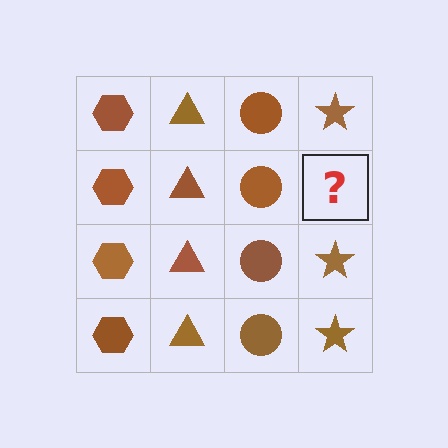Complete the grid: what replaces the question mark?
The question mark should be replaced with a brown star.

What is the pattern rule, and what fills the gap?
The rule is that each column has a consistent shape. The gap should be filled with a brown star.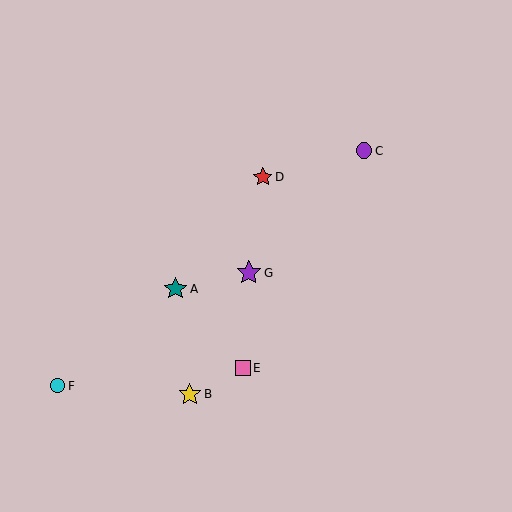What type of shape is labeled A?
Shape A is a teal star.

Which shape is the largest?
The purple star (labeled G) is the largest.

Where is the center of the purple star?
The center of the purple star is at (249, 273).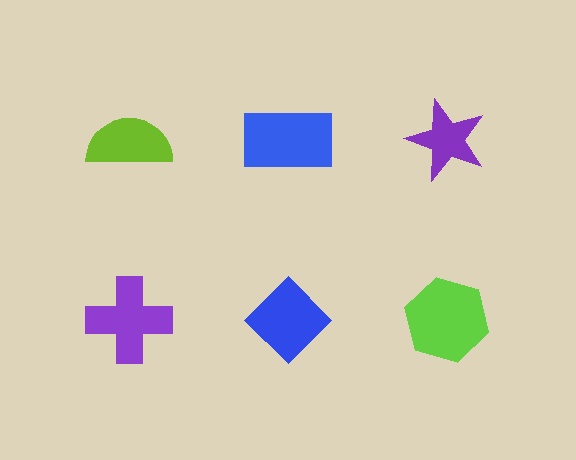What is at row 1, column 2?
A blue rectangle.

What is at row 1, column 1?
A lime semicircle.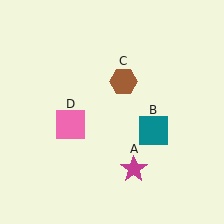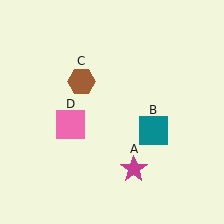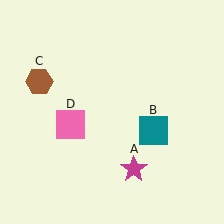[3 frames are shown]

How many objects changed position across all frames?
1 object changed position: brown hexagon (object C).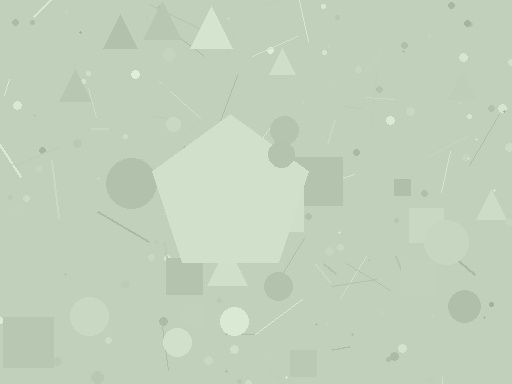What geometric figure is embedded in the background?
A pentagon is embedded in the background.